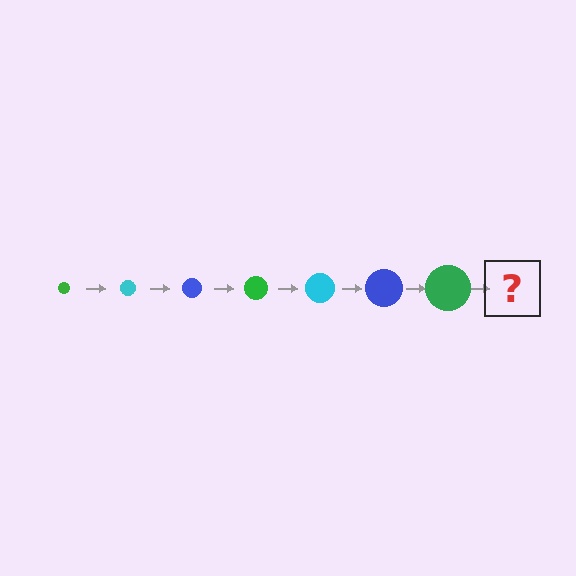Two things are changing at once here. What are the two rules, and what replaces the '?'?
The two rules are that the circle grows larger each step and the color cycles through green, cyan, and blue. The '?' should be a cyan circle, larger than the previous one.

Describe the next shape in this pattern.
It should be a cyan circle, larger than the previous one.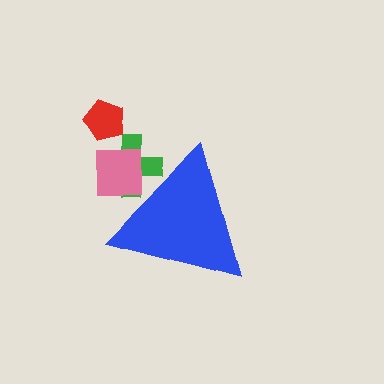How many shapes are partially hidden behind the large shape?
2 shapes are partially hidden.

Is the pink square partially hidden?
Yes, the pink square is partially hidden behind the blue triangle.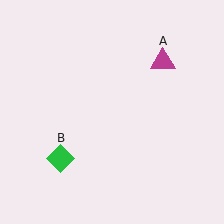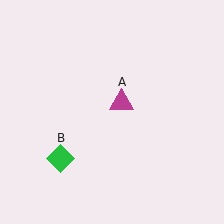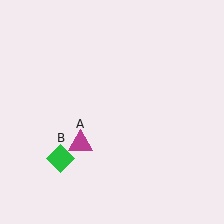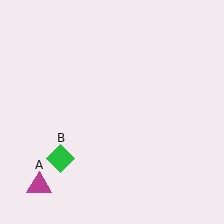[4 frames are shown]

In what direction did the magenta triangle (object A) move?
The magenta triangle (object A) moved down and to the left.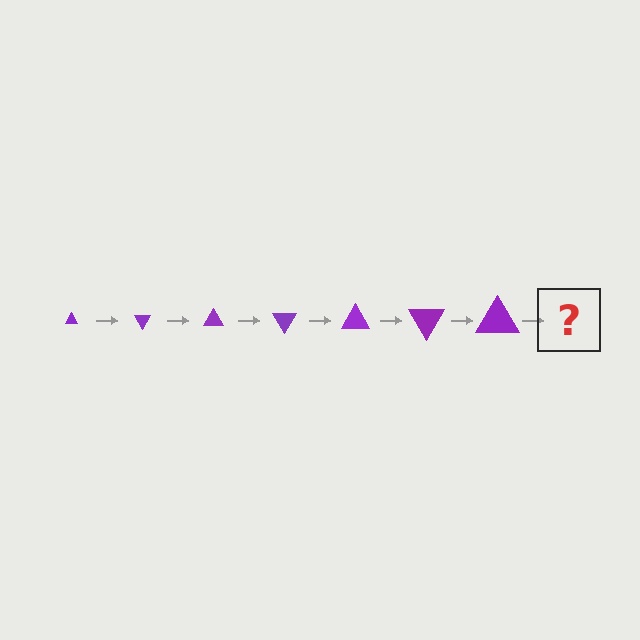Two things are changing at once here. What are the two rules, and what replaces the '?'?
The two rules are that the triangle grows larger each step and it rotates 60 degrees each step. The '?' should be a triangle, larger than the previous one and rotated 420 degrees from the start.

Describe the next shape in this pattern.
It should be a triangle, larger than the previous one and rotated 420 degrees from the start.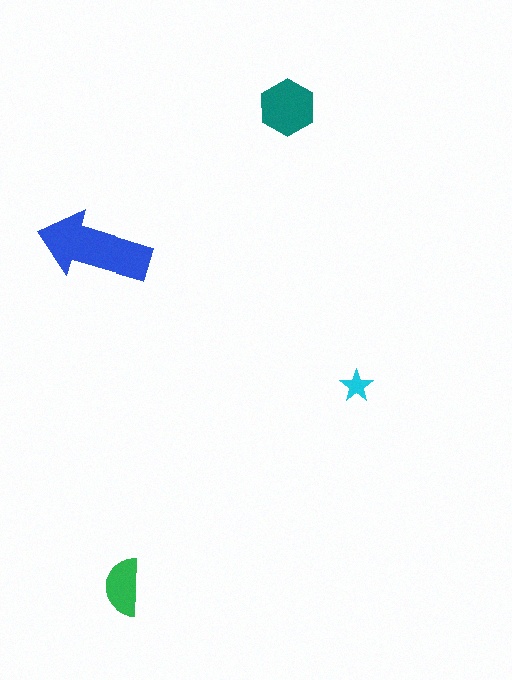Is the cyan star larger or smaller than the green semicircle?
Smaller.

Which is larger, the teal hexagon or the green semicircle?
The teal hexagon.